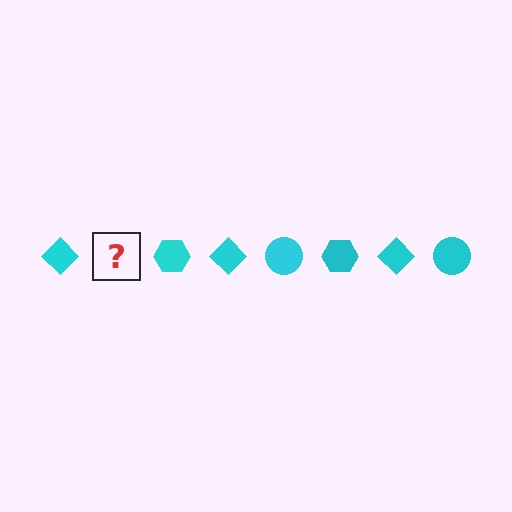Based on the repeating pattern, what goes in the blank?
The blank should be a cyan circle.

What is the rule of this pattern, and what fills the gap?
The rule is that the pattern cycles through diamond, circle, hexagon shapes in cyan. The gap should be filled with a cyan circle.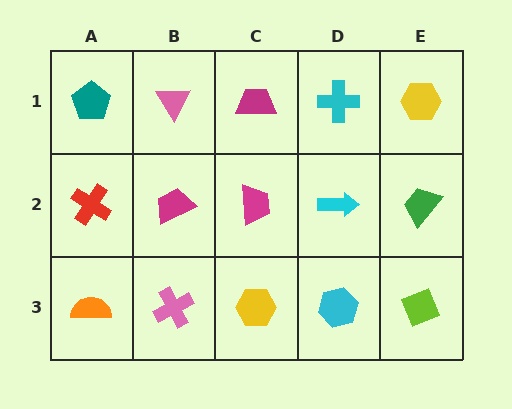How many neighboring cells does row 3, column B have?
3.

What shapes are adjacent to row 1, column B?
A magenta trapezoid (row 2, column B), a teal pentagon (row 1, column A), a magenta trapezoid (row 1, column C).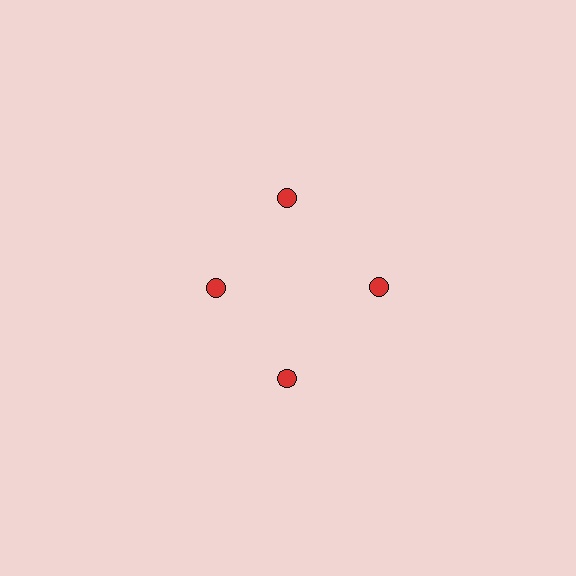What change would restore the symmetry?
The symmetry would be restored by moving it outward, back onto the ring so that all 4 circles sit at equal angles and equal distance from the center.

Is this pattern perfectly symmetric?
No. The 4 red circles are arranged in a ring, but one element near the 9 o'clock position is pulled inward toward the center, breaking the 4-fold rotational symmetry.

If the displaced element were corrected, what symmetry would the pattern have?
It would have 4-fold rotational symmetry — the pattern would map onto itself every 90 degrees.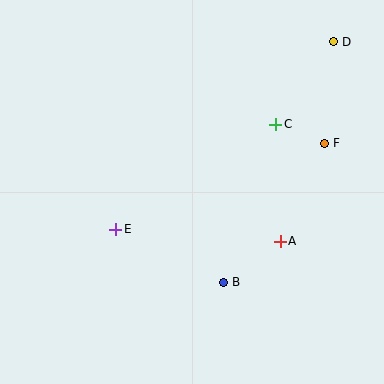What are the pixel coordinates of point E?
Point E is at (116, 229).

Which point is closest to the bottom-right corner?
Point A is closest to the bottom-right corner.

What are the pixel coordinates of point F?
Point F is at (325, 143).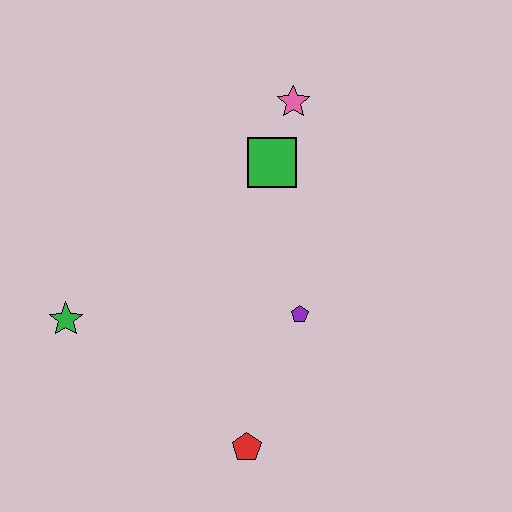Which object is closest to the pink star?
The green square is closest to the pink star.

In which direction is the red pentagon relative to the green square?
The red pentagon is below the green square.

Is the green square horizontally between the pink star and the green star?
Yes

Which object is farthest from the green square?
The red pentagon is farthest from the green square.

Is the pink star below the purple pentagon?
No